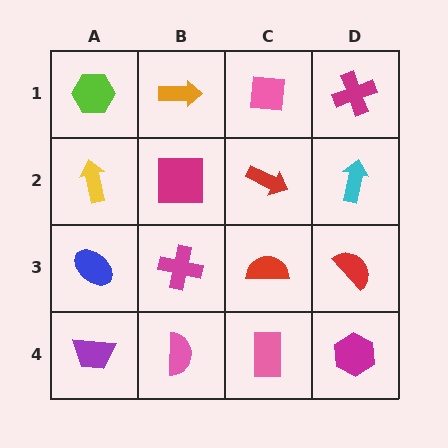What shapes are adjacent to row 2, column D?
A magenta cross (row 1, column D), a red semicircle (row 3, column D), a red arrow (row 2, column C).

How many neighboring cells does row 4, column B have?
3.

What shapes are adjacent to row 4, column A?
A blue ellipse (row 3, column A), a pink semicircle (row 4, column B).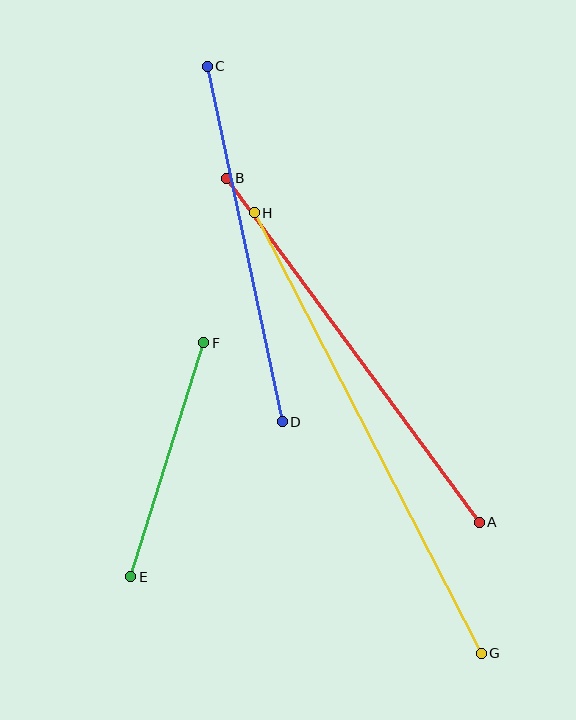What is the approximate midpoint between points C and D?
The midpoint is at approximately (245, 244) pixels.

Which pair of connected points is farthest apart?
Points G and H are farthest apart.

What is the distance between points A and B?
The distance is approximately 427 pixels.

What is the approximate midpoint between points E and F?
The midpoint is at approximately (167, 460) pixels.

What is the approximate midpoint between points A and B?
The midpoint is at approximately (353, 350) pixels.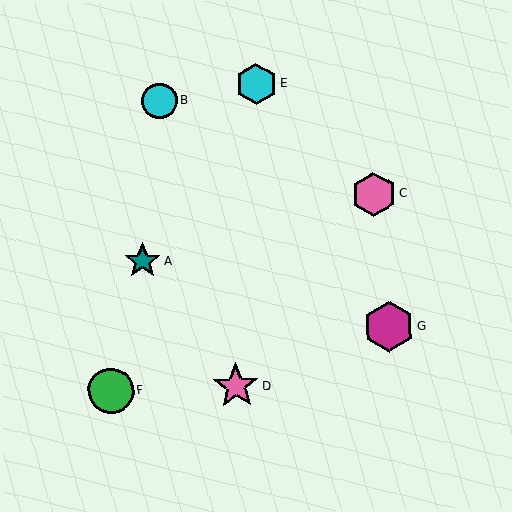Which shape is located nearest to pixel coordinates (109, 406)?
The green circle (labeled F) at (111, 391) is nearest to that location.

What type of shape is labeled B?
Shape B is a cyan circle.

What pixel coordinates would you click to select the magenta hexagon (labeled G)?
Click at (389, 326) to select the magenta hexagon G.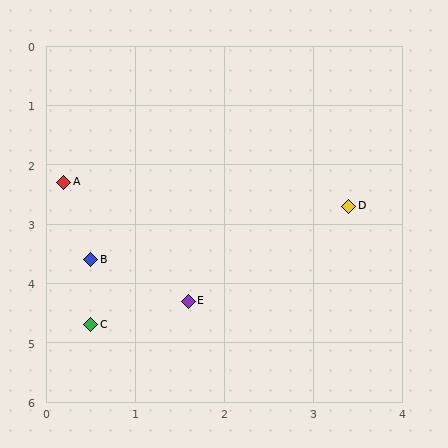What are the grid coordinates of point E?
Point E is at approximately (1.6, 4.3).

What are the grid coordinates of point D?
Point D is at approximately (3.4, 2.7).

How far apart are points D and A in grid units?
Points D and A are about 3.2 grid units apart.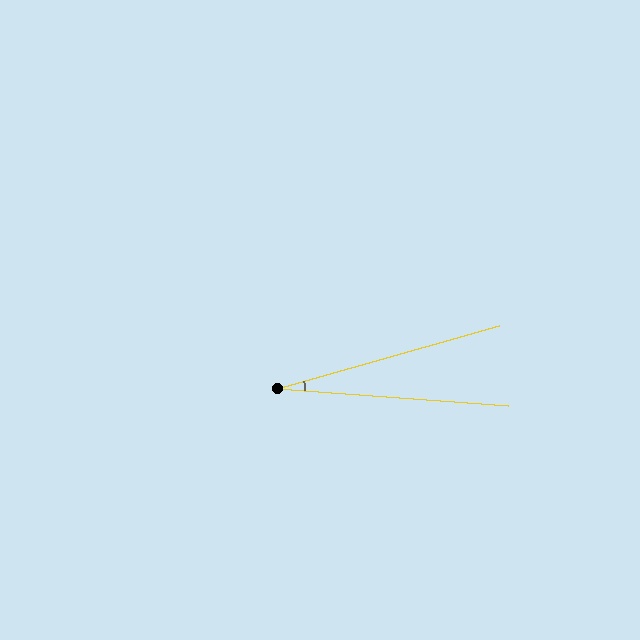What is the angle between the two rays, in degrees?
Approximately 20 degrees.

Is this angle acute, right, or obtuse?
It is acute.